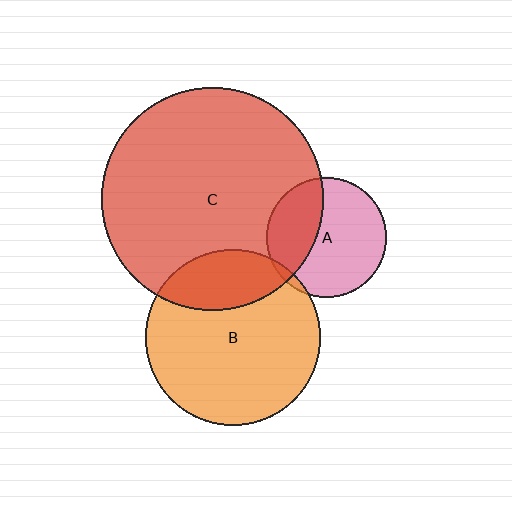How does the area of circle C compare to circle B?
Approximately 1.6 times.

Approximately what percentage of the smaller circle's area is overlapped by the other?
Approximately 25%.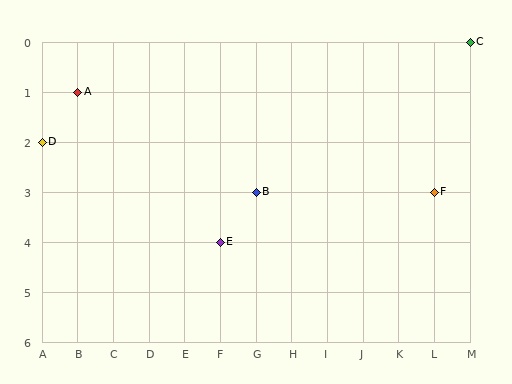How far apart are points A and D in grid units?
Points A and D are 1 column and 1 row apart (about 1.4 grid units diagonally).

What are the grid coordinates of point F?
Point F is at grid coordinates (L, 3).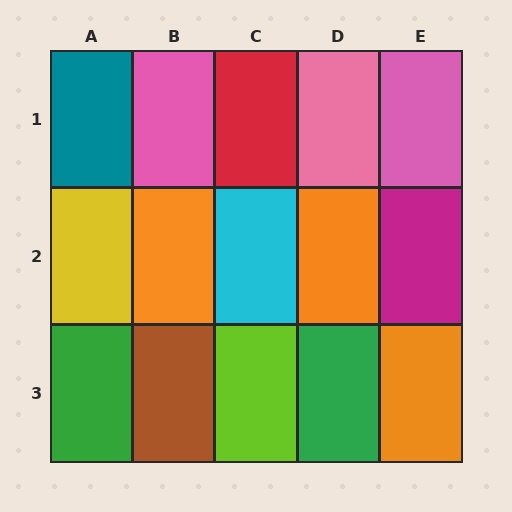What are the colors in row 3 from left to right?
Green, brown, lime, green, orange.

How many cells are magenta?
1 cell is magenta.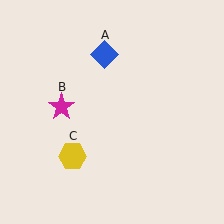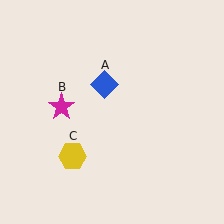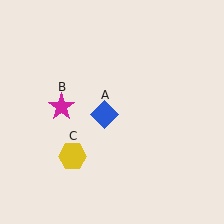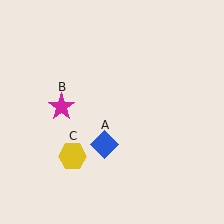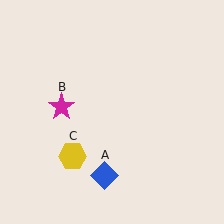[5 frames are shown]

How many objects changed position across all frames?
1 object changed position: blue diamond (object A).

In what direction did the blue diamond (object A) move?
The blue diamond (object A) moved down.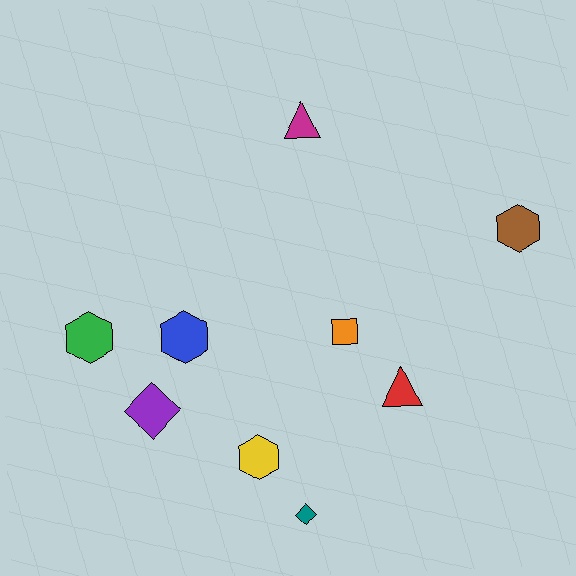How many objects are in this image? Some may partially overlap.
There are 9 objects.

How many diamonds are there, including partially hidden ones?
There are 2 diamonds.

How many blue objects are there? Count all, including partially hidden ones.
There is 1 blue object.